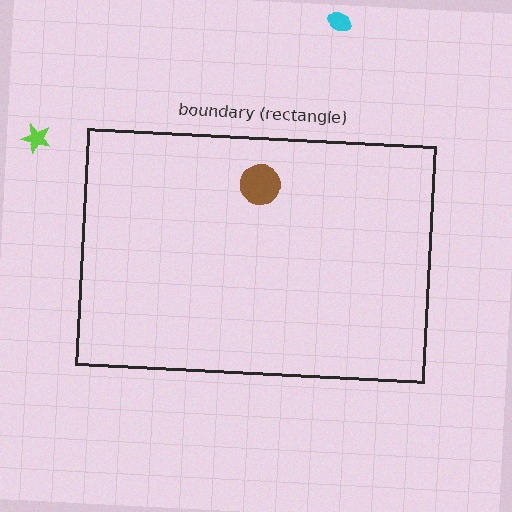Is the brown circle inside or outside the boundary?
Inside.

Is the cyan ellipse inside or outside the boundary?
Outside.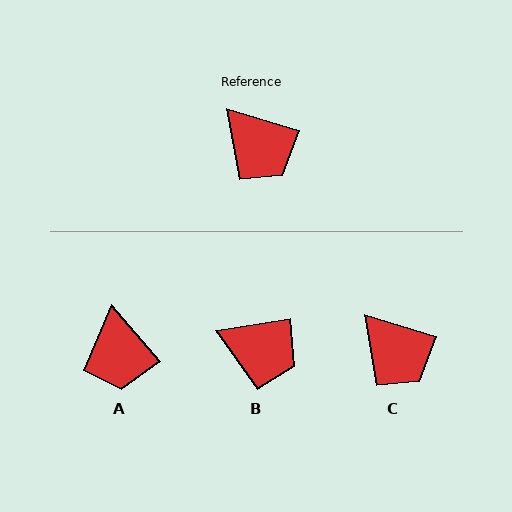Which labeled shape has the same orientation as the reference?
C.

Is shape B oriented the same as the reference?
No, it is off by about 26 degrees.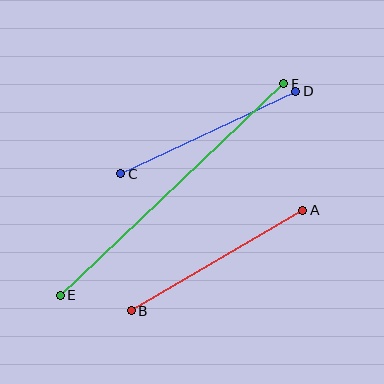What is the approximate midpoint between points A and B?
The midpoint is at approximately (217, 261) pixels.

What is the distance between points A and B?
The distance is approximately 199 pixels.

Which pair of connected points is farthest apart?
Points E and F are farthest apart.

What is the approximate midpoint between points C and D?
The midpoint is at approximately (208, 133) pixels.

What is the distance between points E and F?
The distance is approximately 307 pixels.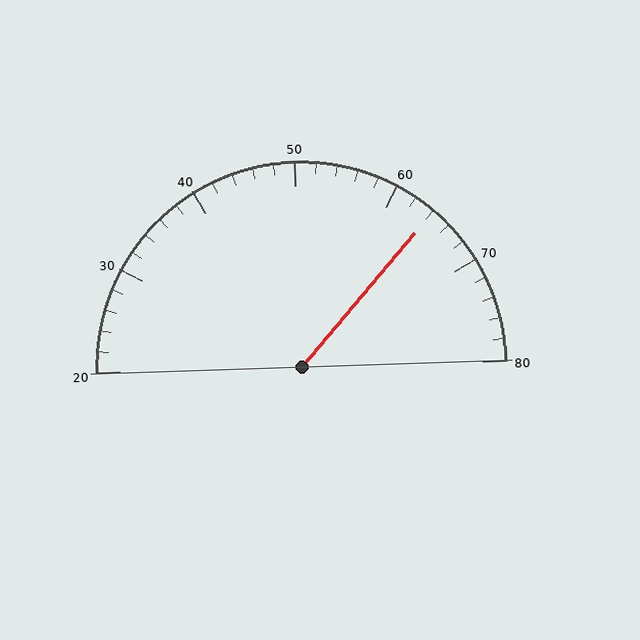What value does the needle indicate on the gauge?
The needle indicates approximately 64.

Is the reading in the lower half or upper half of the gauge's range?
The reading is in the upper half of the range (20 to 80).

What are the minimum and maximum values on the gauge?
The gauge ranges from 20 to 80.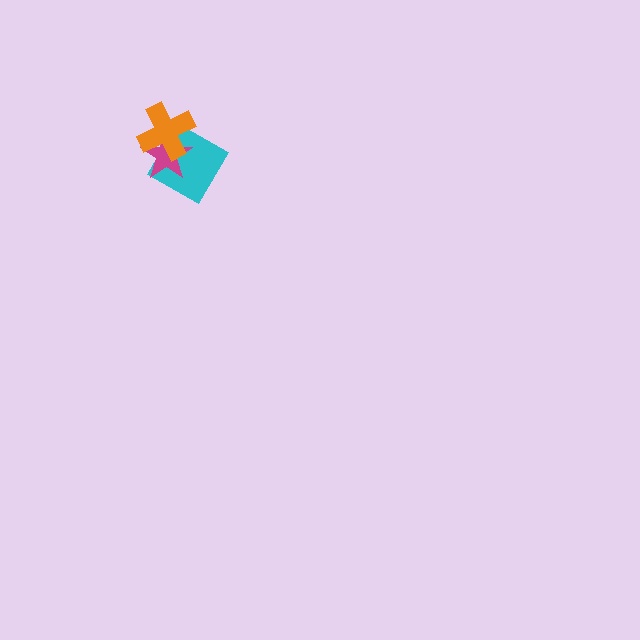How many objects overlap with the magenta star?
2 objects overlap with the magenta star.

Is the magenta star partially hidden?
Yes, it is partially covered by another shape.